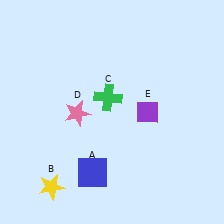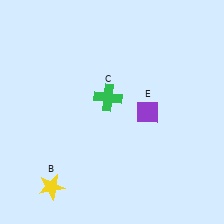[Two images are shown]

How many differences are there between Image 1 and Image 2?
There are 2 differences between the two images.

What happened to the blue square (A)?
The blue square (A) was removed in Image 2. It was in the bottom-left area of Image 1.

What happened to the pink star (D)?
The pink star (D) was removed in Image 2. It was in the bottom-left area of Image 1.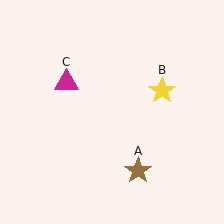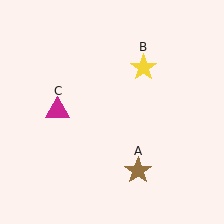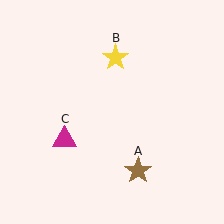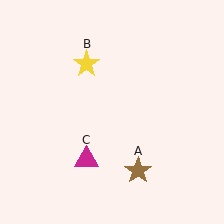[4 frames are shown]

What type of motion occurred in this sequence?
The yellow star (object B), magenta triangle (object C) rotated counterclockwise around the center of the scene.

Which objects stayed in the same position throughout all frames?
Brown star (object A) remained stationary.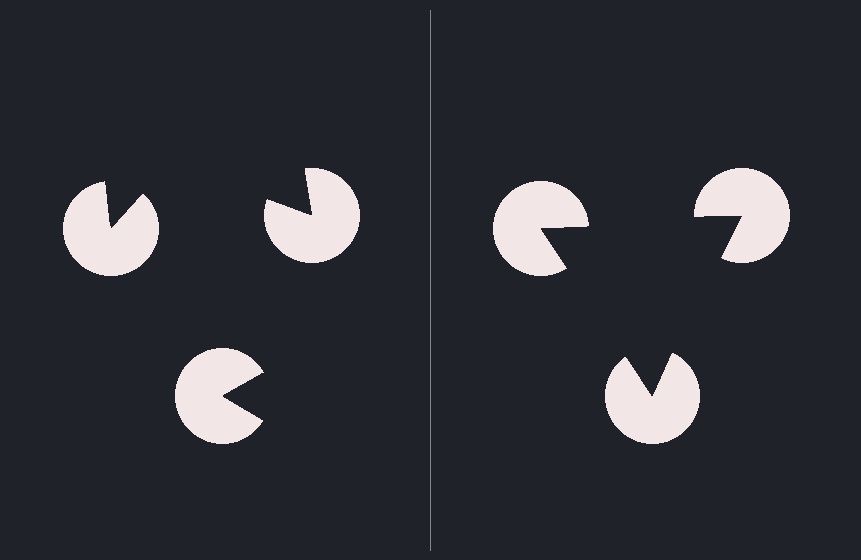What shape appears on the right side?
An illusory triangle.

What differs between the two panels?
The pac-man discs are positioned identically on both sides; only the wedge orientations differ. On the right they align to a triangle; on the left they are misaligned.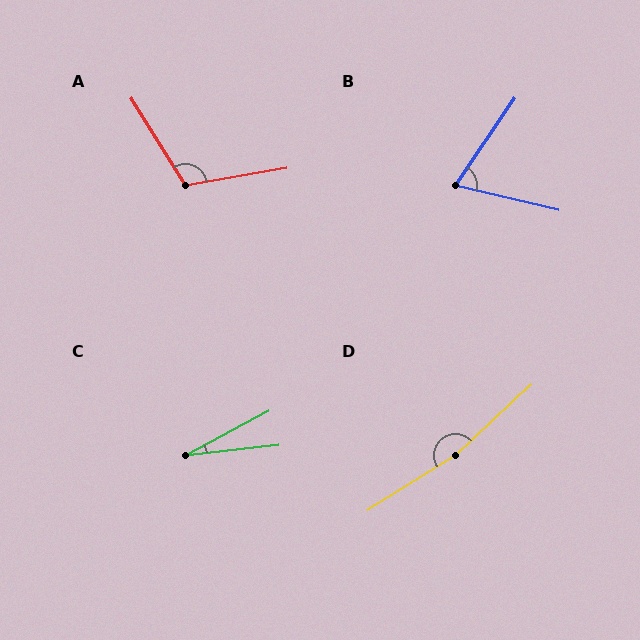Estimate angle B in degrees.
Approximately 70 degrees.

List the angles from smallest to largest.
C (22°), B (70°), A (112°), D (169°).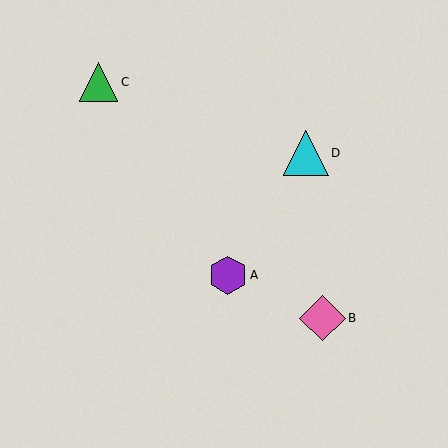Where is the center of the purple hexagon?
The center of the purple hexagon is at (228, 275).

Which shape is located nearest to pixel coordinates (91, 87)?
The green triangle (labeled C) at (99, 82) is nearest to that location.